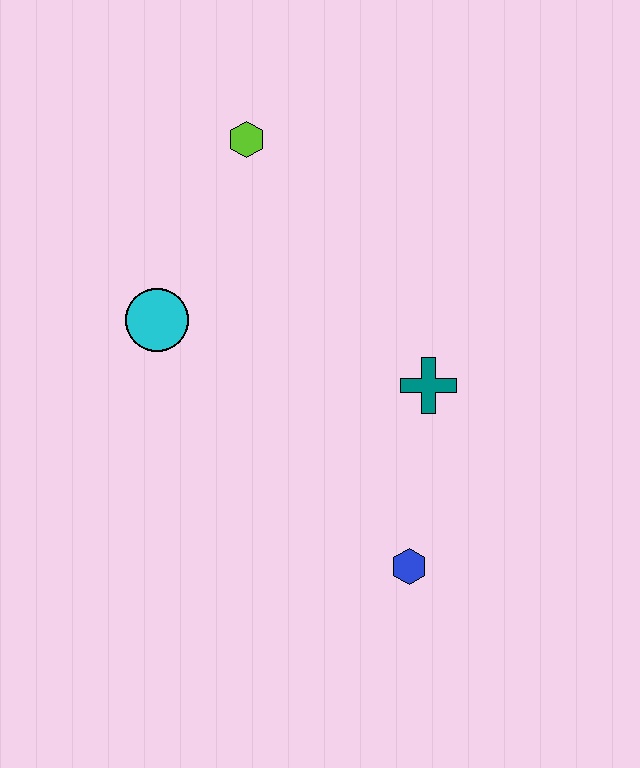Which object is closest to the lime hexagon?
The cyan circle is closest to the lime hexagon.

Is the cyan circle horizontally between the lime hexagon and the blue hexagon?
No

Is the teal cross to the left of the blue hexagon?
No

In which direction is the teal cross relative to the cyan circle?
The teal cross is to the right of the cyan circle.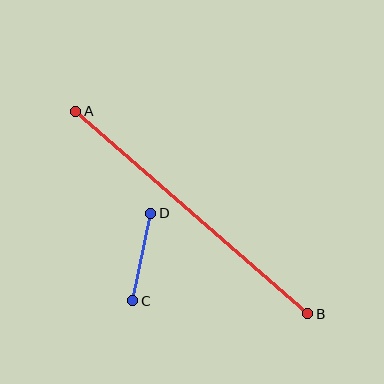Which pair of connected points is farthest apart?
Points A and B are farthest apart.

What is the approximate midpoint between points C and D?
The midpoint is at approximately (142, 257) pixels.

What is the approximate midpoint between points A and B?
The midpoint is at approximately (192, 213) pixels.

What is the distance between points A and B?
The distance is approximately 308 pixels.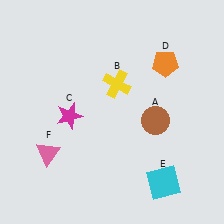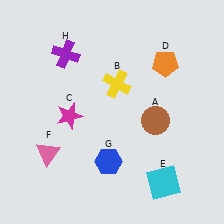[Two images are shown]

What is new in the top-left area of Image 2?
A purple cross (H) was added in the top-left area of Image 2.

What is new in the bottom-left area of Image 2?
A blue hexagon (G) was added in the bottom-left area of Image 2.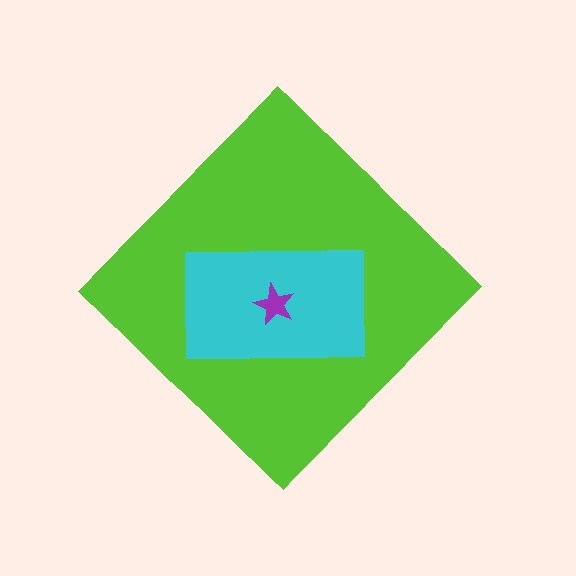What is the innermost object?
The purple star.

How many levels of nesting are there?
3.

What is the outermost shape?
The lime diamond.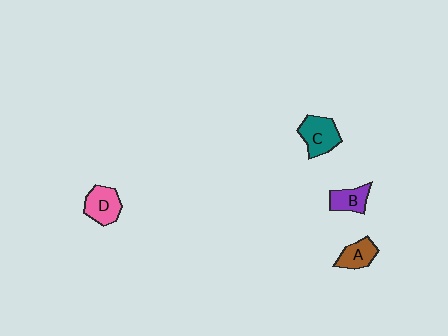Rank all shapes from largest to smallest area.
From largest to smallest: C (teal), D (pink), A (brown), B (purple).